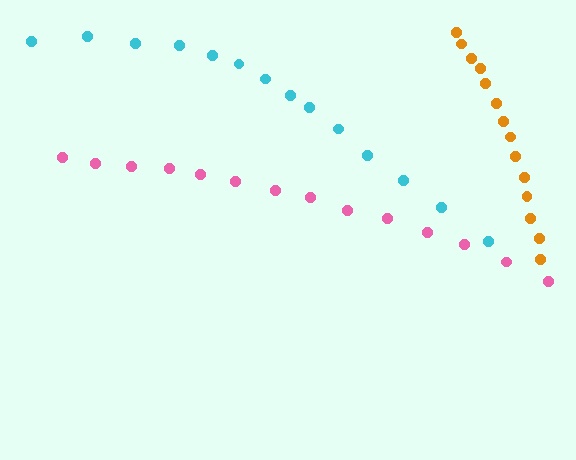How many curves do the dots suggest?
There are 3 distinct paths.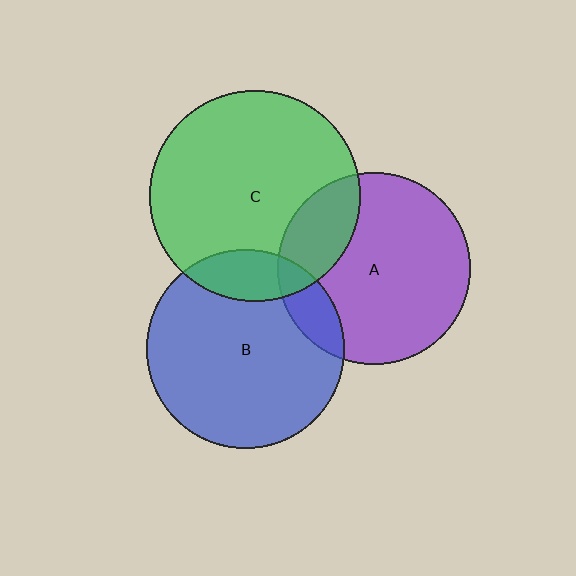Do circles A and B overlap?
Yes.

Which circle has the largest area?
Circle C (green).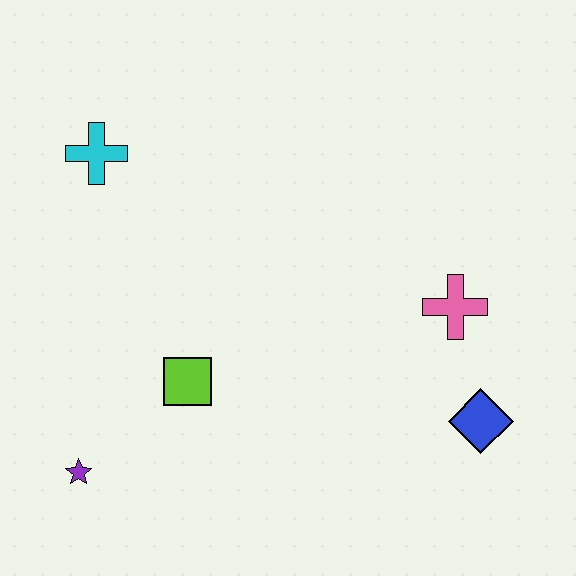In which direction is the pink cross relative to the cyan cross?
The pink cross is to the right of the cyan cross.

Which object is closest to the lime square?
The purple star is closest to the lime square.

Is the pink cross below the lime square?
No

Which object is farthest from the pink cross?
The purple star is farthest from the pink cross.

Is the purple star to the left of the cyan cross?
Yes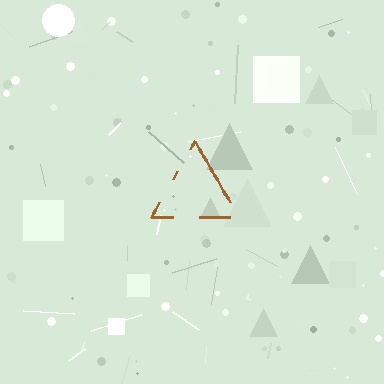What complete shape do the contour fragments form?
The contour fragments form a triangle.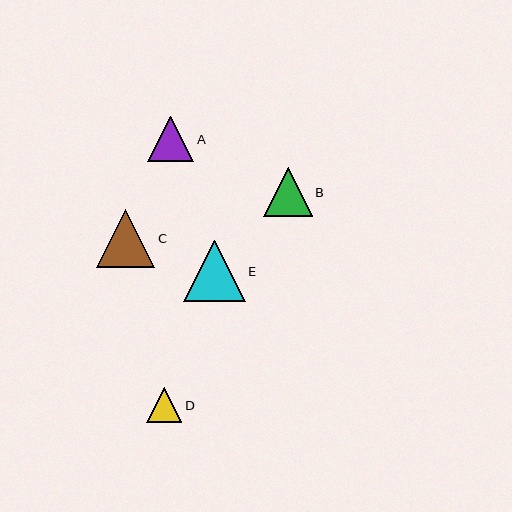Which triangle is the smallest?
Triangle D is the smallest with a size of approximately 35 pixels.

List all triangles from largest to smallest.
From largest to smallest: E, C, B, A, D.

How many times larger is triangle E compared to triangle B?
Triangle E is approximately 1.3 times the size of triangle B.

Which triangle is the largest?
Triangle E is the largest with a size of approximately 62 pixels.